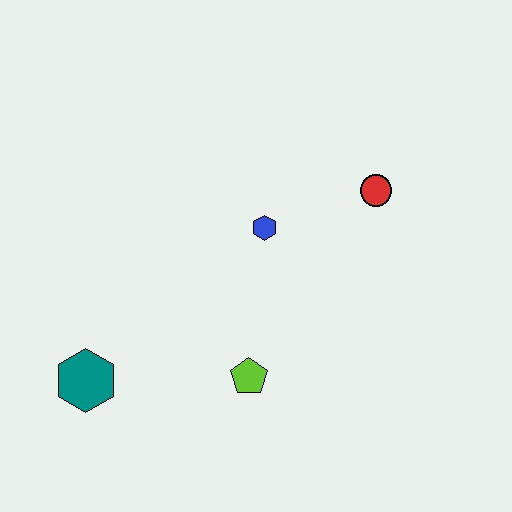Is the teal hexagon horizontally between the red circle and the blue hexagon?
No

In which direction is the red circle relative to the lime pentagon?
The red circle is above the lime pentagon.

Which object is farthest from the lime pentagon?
The red circle is farthest from the lime pentagon.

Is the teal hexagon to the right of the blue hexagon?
No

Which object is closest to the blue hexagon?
The red circle is closest to the blue hexagon.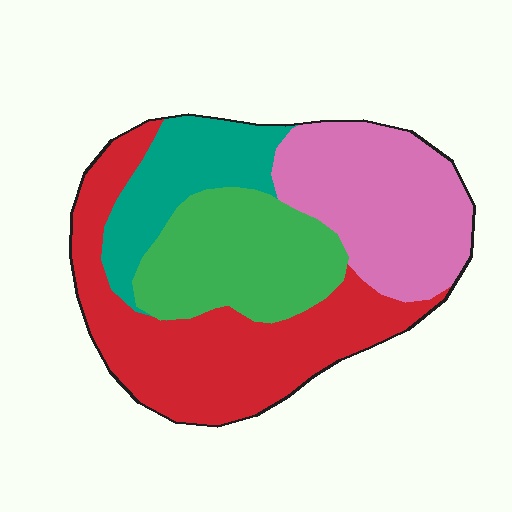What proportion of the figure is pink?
Pink takes up between a quarter and a half of the figure.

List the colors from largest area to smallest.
From largest to smallest: red, pink, green, teal.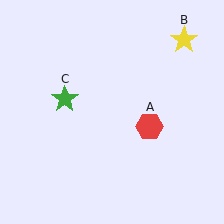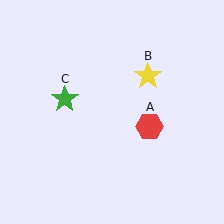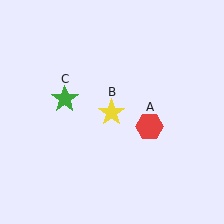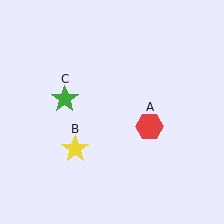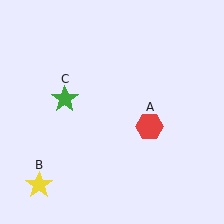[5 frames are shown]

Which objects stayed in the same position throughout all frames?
Red hexagon (object A) and green star (object C) remained stationary.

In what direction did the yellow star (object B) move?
The yellow star (object B) moved down and to the left.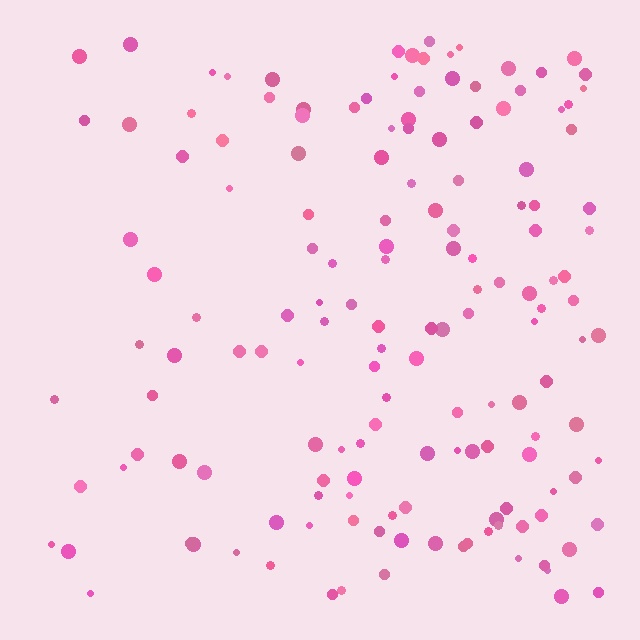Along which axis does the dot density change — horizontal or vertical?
Horizontal.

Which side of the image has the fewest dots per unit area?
The left.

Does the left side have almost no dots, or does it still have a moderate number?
Still a moderate number, just noticeably fewer than the right.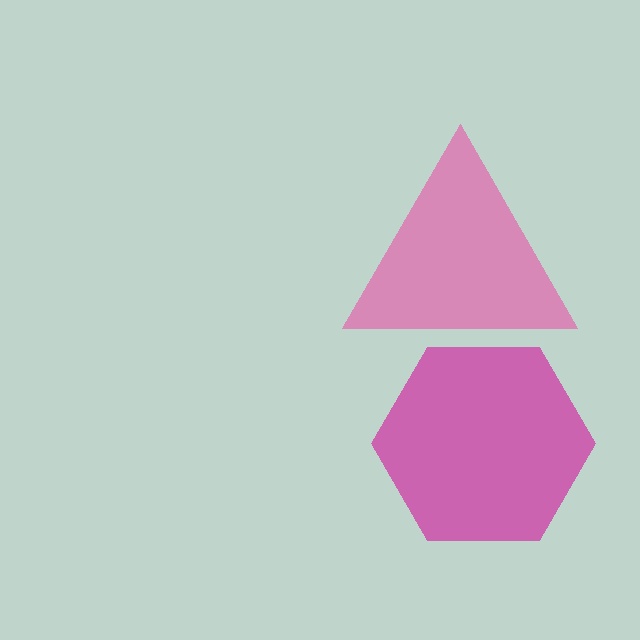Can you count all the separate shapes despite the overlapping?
Yes, there are 2 separate shapes.